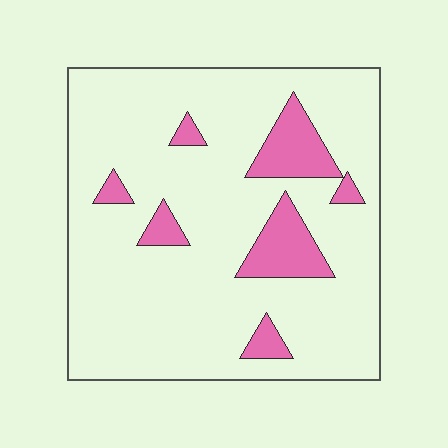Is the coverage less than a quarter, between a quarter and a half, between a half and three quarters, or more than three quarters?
Less than a quarter.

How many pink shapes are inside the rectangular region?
7.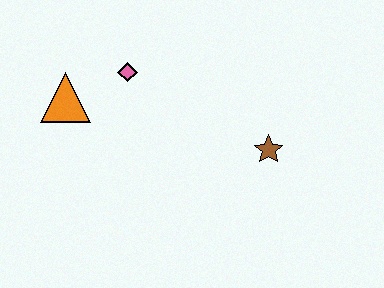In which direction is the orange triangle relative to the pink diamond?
The orange triangle is to the left of the pink diamond.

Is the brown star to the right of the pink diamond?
Yes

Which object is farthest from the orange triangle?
The brown star is farthest from the orange triangle.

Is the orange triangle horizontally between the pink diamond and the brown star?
No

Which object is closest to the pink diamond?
The orange triangle is closest to the pink diamond.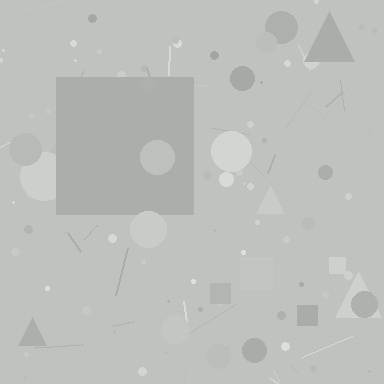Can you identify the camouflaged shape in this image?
The camouflaged shape is a square.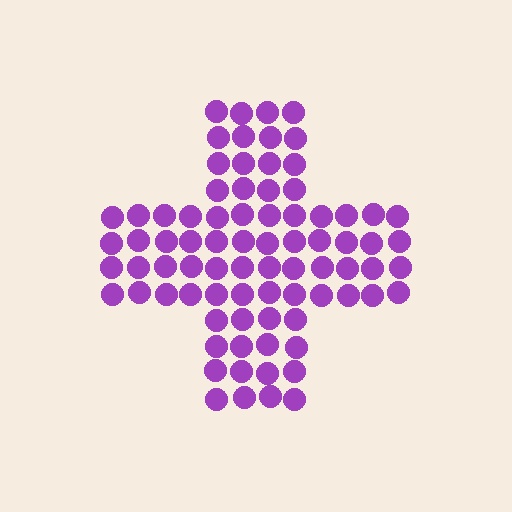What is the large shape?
The large shape is a cross.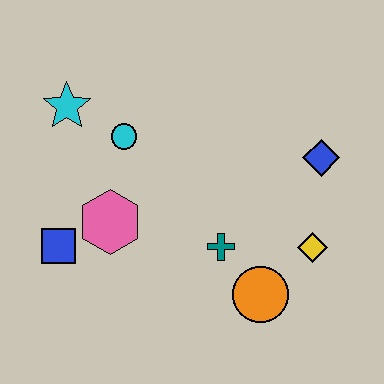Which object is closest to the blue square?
The pink hexagon is closest to the blue square.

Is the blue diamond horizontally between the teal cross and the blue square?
No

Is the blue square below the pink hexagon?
Yes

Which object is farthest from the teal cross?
The cyan star is farthest from the teal cross.